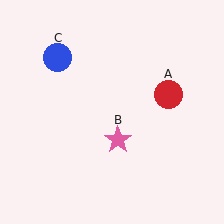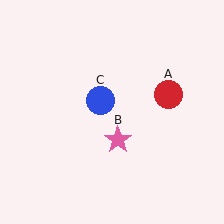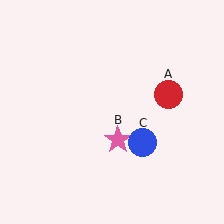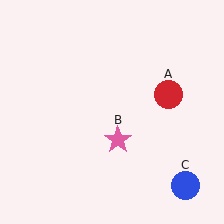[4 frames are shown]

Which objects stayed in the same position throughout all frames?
Red circle (object A) and pink star (object B) remained stationary.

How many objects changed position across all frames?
1 object changed position: blue circle (object C).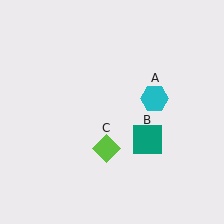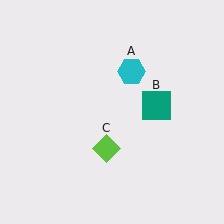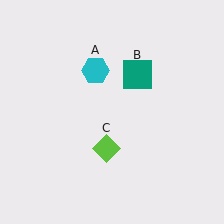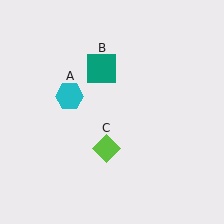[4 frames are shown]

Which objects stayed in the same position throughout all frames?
Lime diamond (object C) remained stationary.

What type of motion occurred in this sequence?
The cyan hexagon (object A), teal square (object B) rotated counterclockwise around the center of the scene.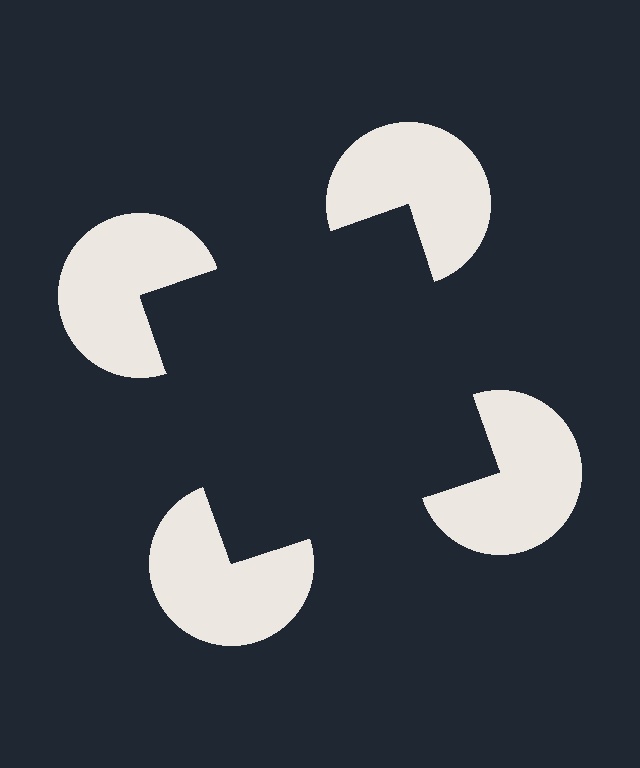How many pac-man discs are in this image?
There are 4 — one at each vertex of the illusory square.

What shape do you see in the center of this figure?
An illusory square — its edges are inferred from the aligned wedge cuts in the pac-man discs, not physically drawn.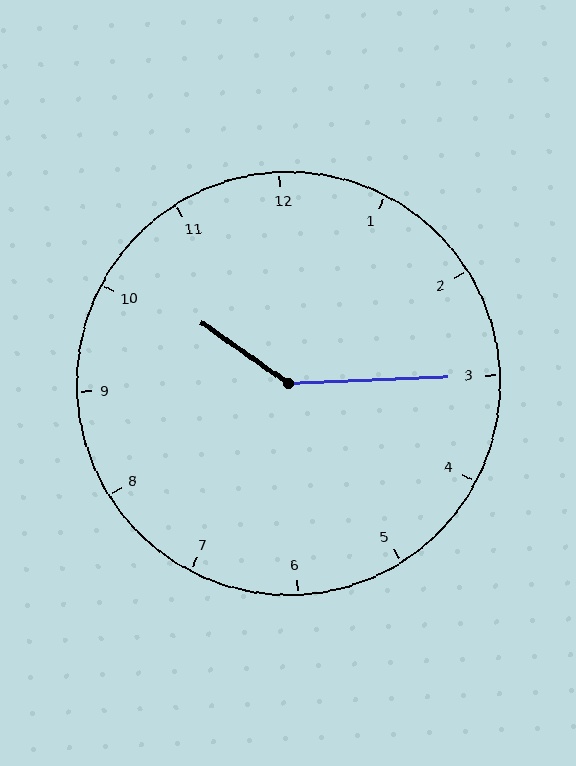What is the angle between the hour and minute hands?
Approximately 142 degrees.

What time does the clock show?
10:15.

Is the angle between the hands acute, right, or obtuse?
It is obtuse.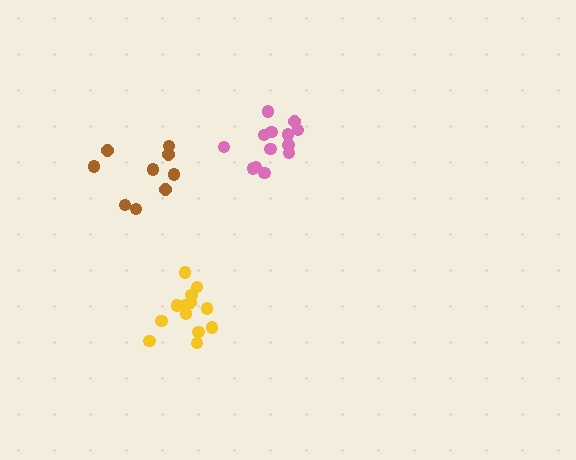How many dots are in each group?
Group 1: 13 dots, Group 2: 9 dots, Group 3: 13 dots (35 total).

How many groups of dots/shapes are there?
There are 3 groups.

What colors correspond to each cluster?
The clusters are colored: pink, brown, yellow.